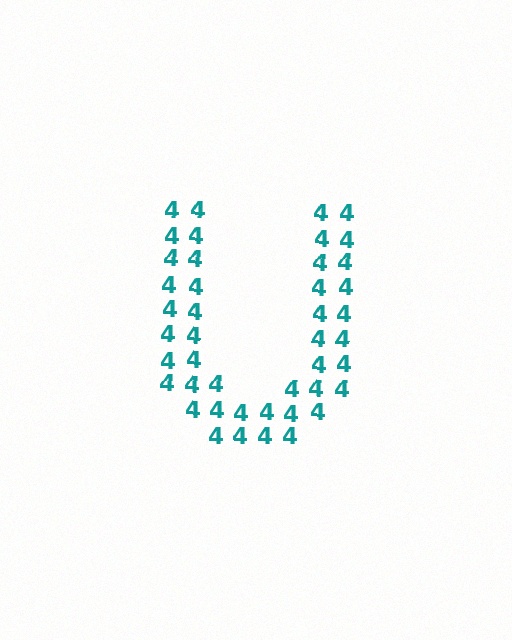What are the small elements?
The small elements are digit 4's.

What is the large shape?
The large shape is the letter U.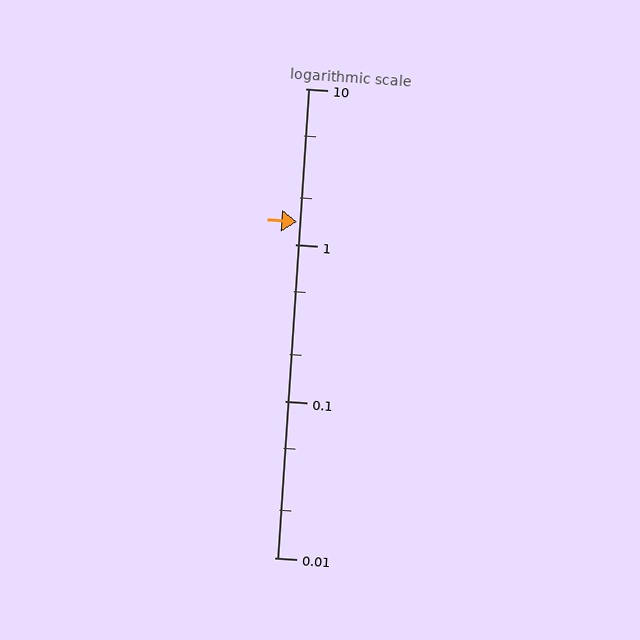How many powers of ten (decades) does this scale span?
The scale spans 3 decades, from 0.01 to 10.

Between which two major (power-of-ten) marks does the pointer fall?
The pointer is between 1 and 10.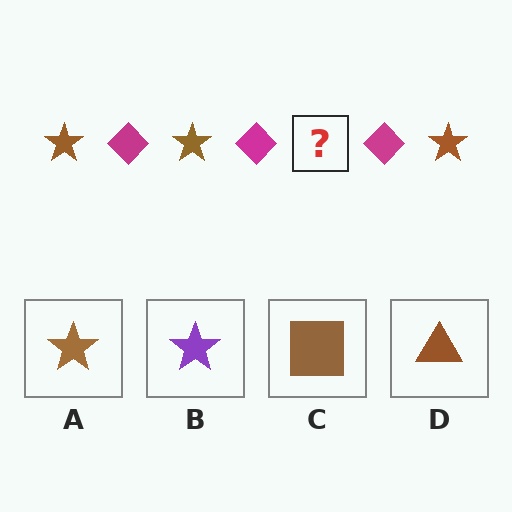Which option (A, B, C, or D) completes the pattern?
A.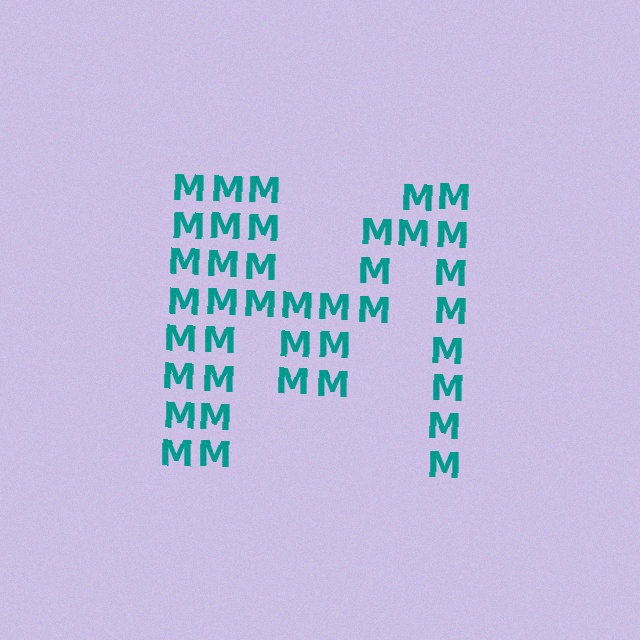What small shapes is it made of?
It is made of small letter M's.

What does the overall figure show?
The overall figure shows the letter M.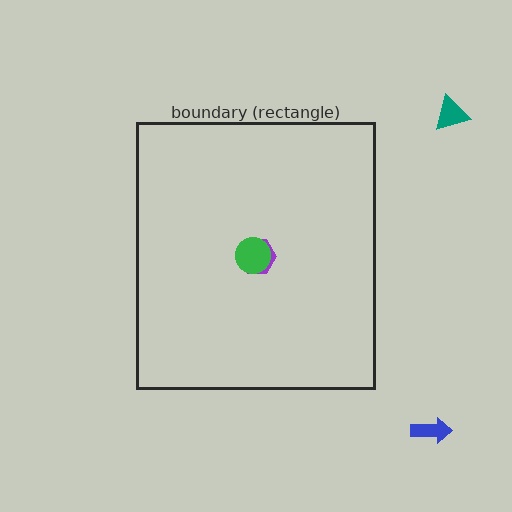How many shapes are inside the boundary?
2 inside, 2 outside.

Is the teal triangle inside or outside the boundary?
Outside.